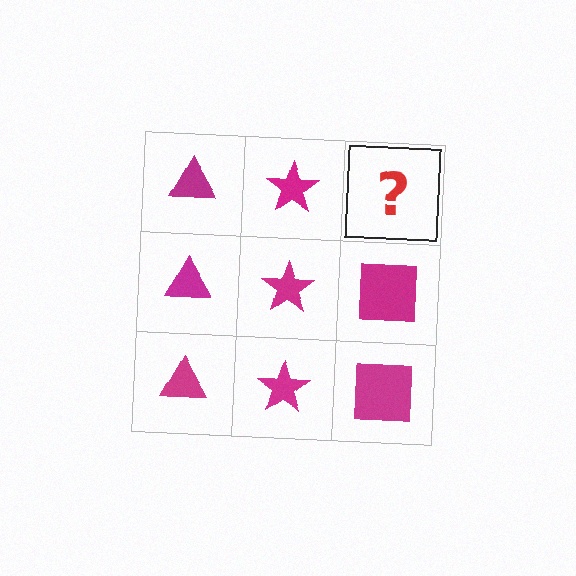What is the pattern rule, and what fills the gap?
The rule is that each column has a consistent shape. The gap should be filled with a magenta square.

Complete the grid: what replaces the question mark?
The question mark should be replaced with a magenta square.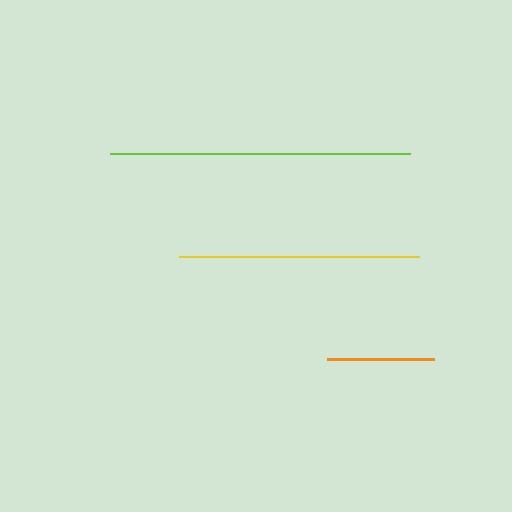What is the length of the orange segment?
The orange segment is approximately 108 pixels long.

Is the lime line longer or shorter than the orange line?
The lime line is longer than the orange line.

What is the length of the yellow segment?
The yellow segment is approximately 240 pixels long.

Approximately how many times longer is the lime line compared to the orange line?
The lime line is approximately 2.8 times the length of the orange line.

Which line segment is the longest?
The lime line is the longest at approximately 300 pixels.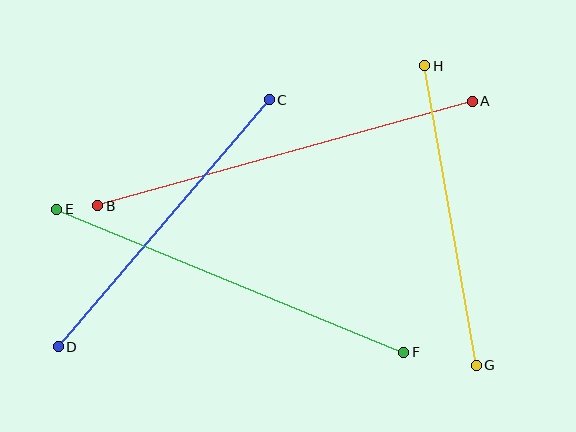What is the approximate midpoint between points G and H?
The midpoint is at approximately (451, 216) pixels.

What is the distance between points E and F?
The distance is approximately 376 pixels.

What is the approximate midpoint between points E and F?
The midpoint is at approximately (230, 281) pixels.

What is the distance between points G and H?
The distance is approximately 304 pixels.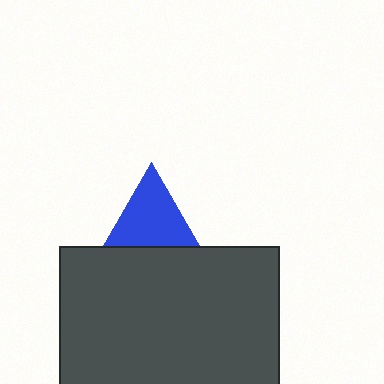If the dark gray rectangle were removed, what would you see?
You would see the complete blue triangle.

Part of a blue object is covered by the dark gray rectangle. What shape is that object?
It is a triangle.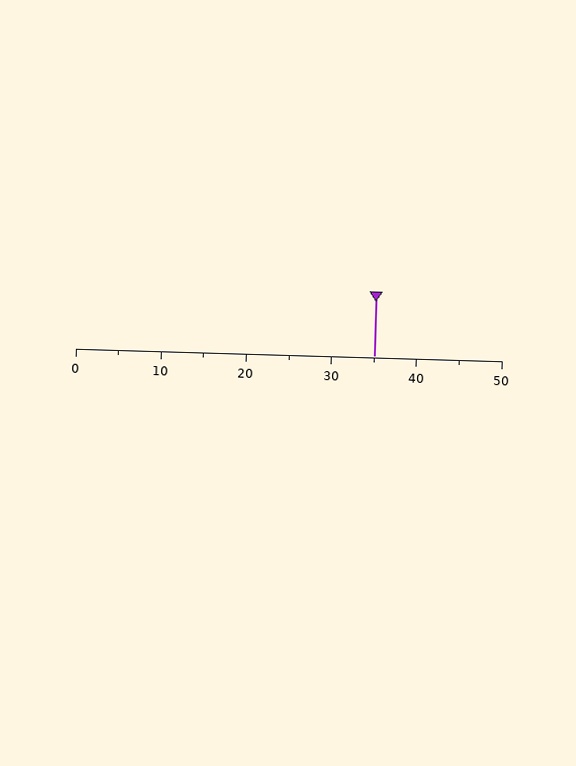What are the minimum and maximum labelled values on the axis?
The axis runs from 0 to 50.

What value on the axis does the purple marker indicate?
The marker indicates approximately 35.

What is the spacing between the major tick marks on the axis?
The major ticks are spaced 10 apart.